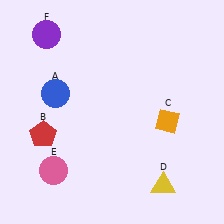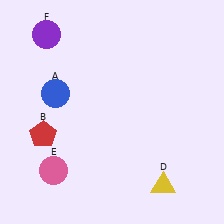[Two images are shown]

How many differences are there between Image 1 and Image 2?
There is 1 difference between the two images.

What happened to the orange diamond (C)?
The orange diamond (C) was removed in Image 2. It was in the bottom-right area of Image 1.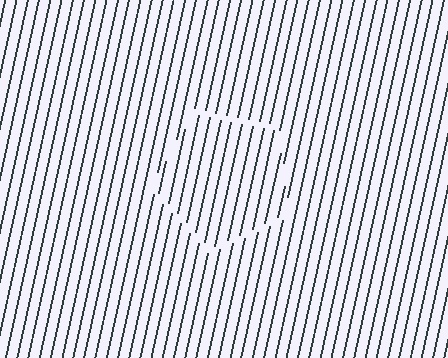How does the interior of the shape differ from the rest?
The interior of the shape contains the same grating, shifted by half a period — the contour is defined by the phase discontinuity where line-ends from the inner and outer gratings abut.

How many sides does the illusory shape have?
5 sides — the line-ends trace a pentagon.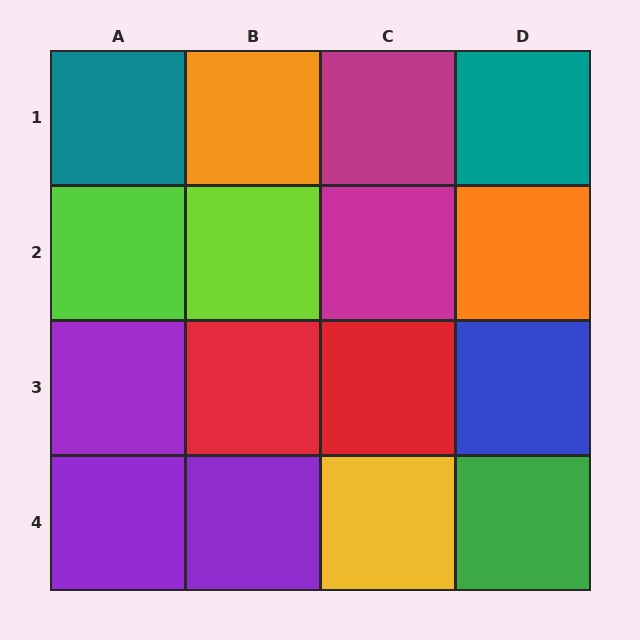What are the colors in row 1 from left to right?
Teal, orange, magenta, teal.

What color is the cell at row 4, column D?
Green.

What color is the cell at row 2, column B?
Lime.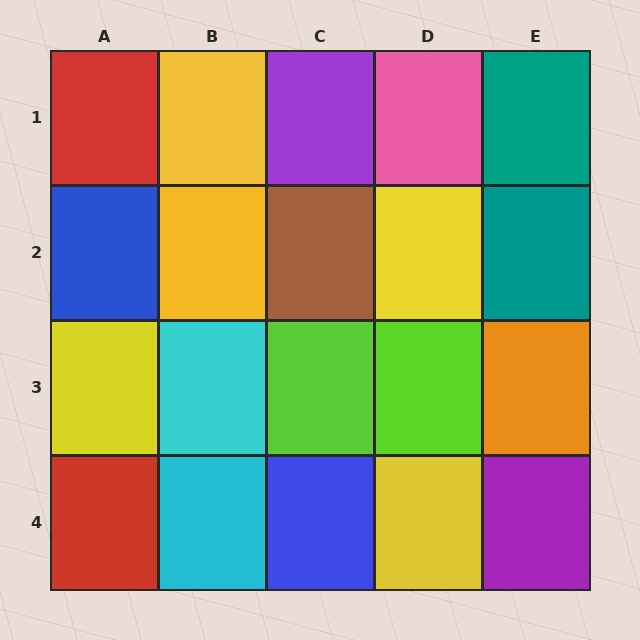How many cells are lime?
2 cells are lime.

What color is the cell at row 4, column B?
Cyan.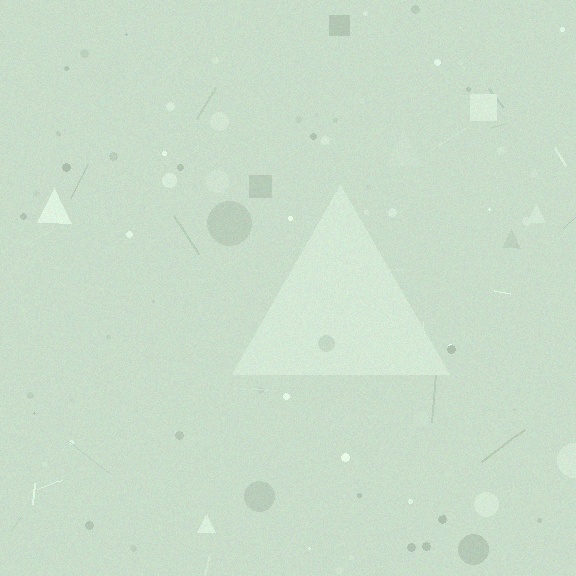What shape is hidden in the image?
A triangle is hidden in the image.